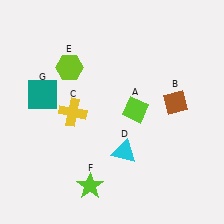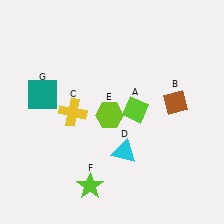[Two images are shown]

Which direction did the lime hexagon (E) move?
The lime hexagon (E) moved down.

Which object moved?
The lime hexagon (E) moved down.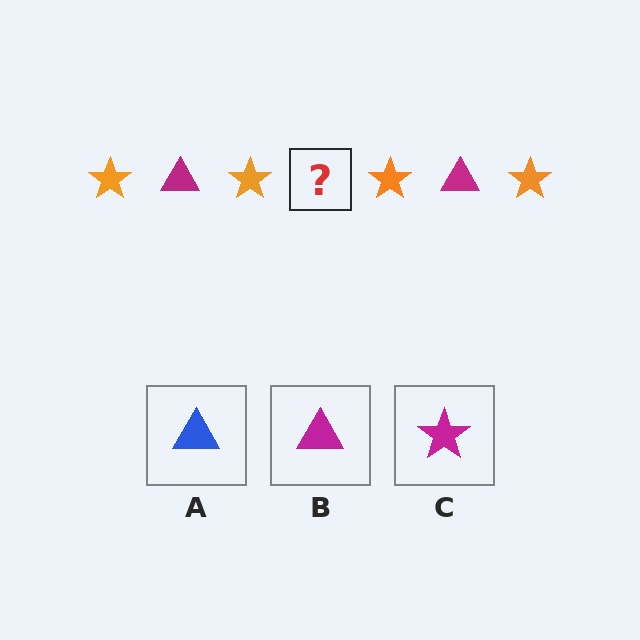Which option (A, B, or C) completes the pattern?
B.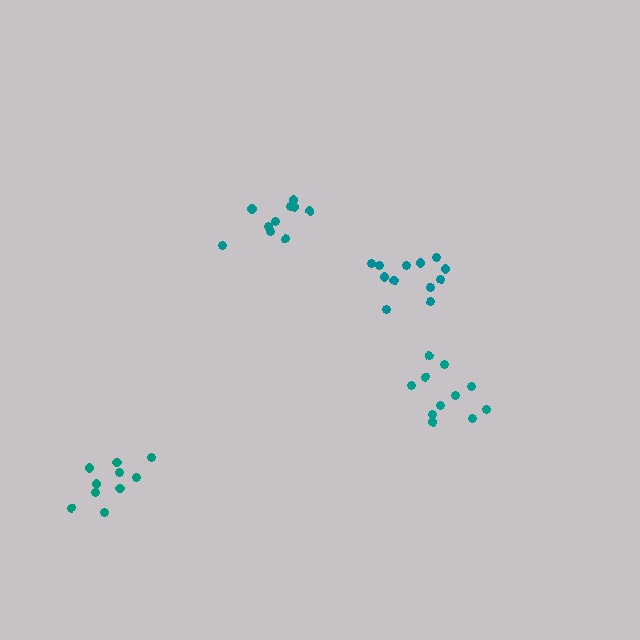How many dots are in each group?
Group 1: 12 dots, Group 2: 10 dots, Group 3: 11 dots, Group 4: 10 dots (43 total).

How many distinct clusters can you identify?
There are 4 distinct clusters.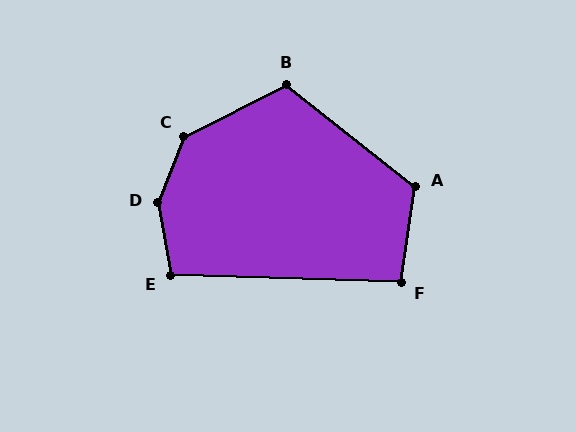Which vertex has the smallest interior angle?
F, at approximately 97 degrees.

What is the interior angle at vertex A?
Approximately 119 degrees (obtuse).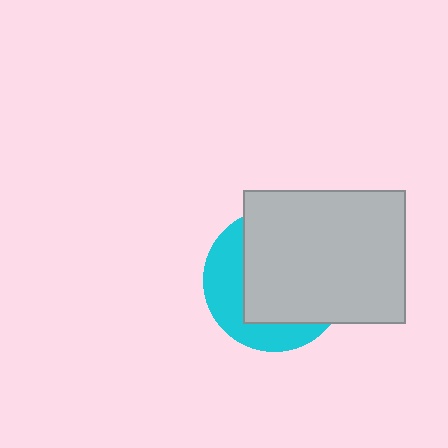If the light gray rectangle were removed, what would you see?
You would see the complete cyan circle.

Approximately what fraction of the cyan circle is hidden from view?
Roughly 65% of the cyan circle is hidden behind the light gray rectangle.